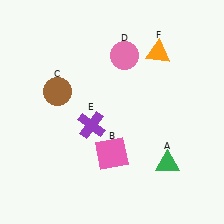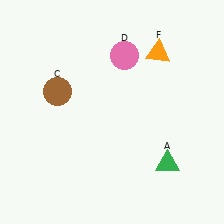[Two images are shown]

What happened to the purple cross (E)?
The purple cross (E) was removed in Image 2. It was in the bottom-left area of Image 1.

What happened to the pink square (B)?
The pink square (B) was removed in Image 2. It was in the bottom-left area of Image 1.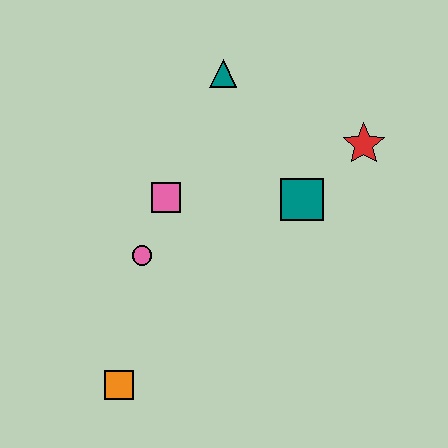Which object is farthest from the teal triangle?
The orange square is farthest from the teal triangle.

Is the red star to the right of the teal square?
Yes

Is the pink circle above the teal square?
No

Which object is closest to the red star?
The teal square is closest to the red star.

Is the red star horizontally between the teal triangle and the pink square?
No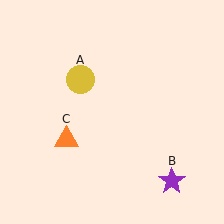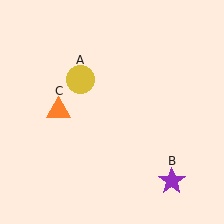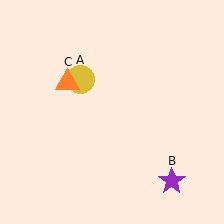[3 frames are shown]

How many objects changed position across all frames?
1 object changed position: orange triangle (object C).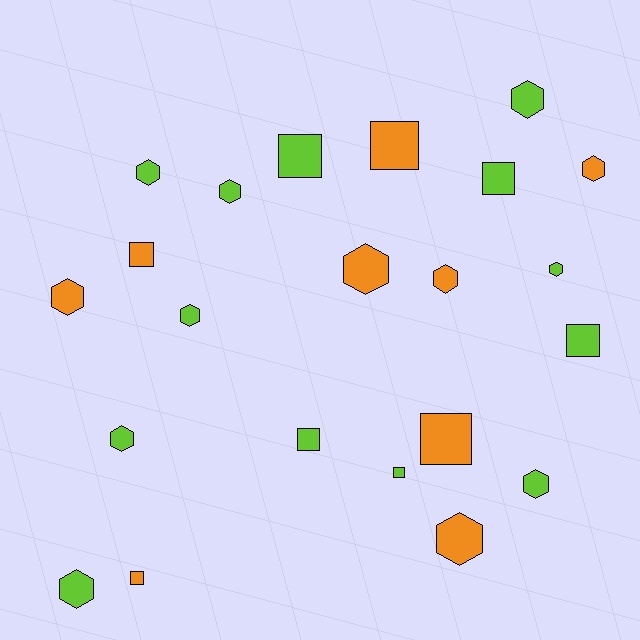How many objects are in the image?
There are 22 objects.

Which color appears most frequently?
Lime, with 13 objects.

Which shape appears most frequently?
Hexagon, with 13 objects.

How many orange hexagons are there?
There are 5 orange hexagons.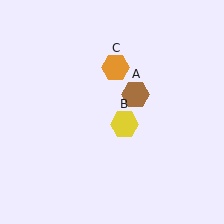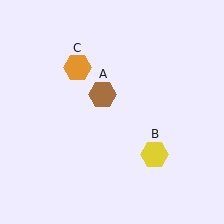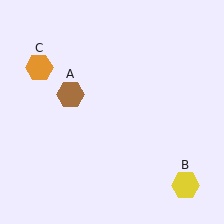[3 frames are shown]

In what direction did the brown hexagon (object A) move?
The brown hexagon (object A) moved left.